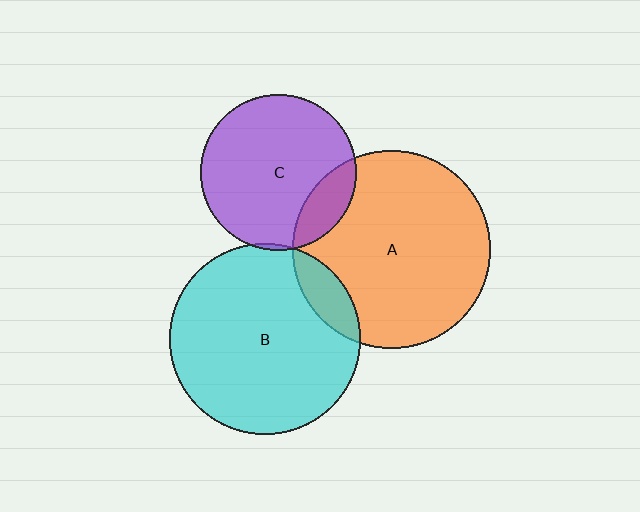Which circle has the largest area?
Circle A (orange).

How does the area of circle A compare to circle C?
Approximately 1.6 times.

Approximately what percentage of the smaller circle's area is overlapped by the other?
Approximately 10%.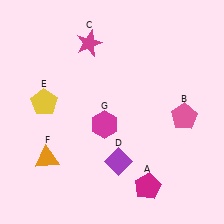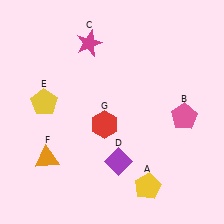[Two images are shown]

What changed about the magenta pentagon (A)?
In Image 1, A is magenta. In Image 2, it changed to yellow.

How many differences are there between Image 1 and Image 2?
There are 2 differences between the two images.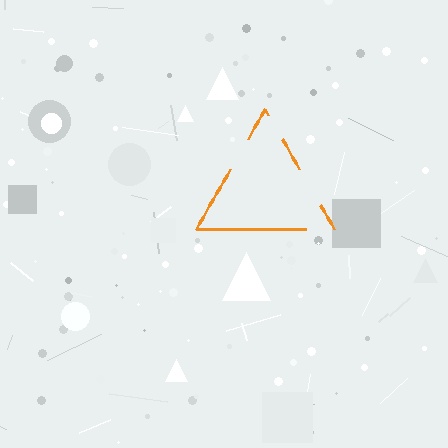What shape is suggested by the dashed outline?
The dashed outline suggests a triangle.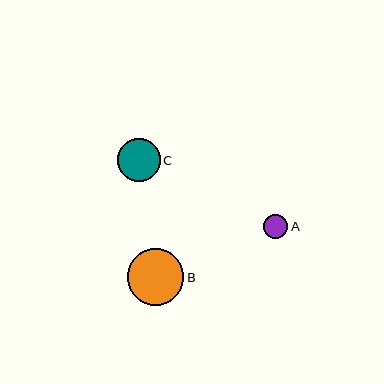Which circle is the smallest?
Circle A is the smallest with a size of approximately 24 pixels.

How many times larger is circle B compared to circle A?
Circle B is approximately 2.3 times the size of circle A.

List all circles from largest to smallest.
From largest to smallest: B, C, A.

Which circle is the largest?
Circle B is the largest with a size of approximately 57 pixels.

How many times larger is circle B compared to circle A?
Circle B is approximately 2.3 times the size of circle A.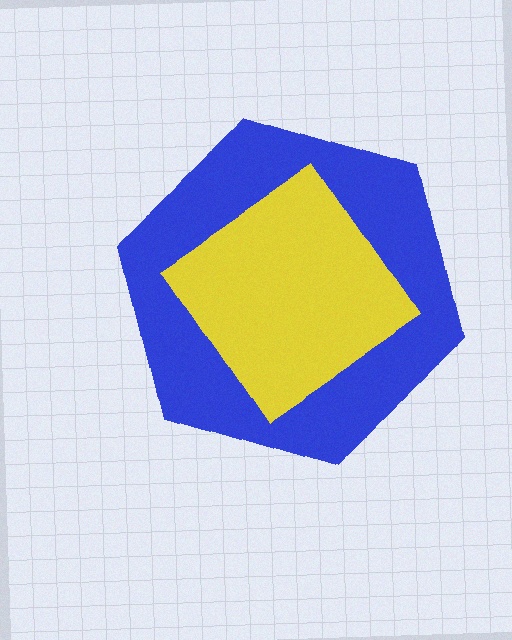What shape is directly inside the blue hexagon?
The yellow diamond.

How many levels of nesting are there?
2.